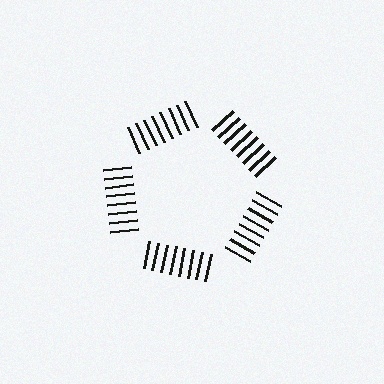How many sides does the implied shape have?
5 sides — the line-ends trace a pentagon.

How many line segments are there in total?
40 — 8 along each of the 5 edges.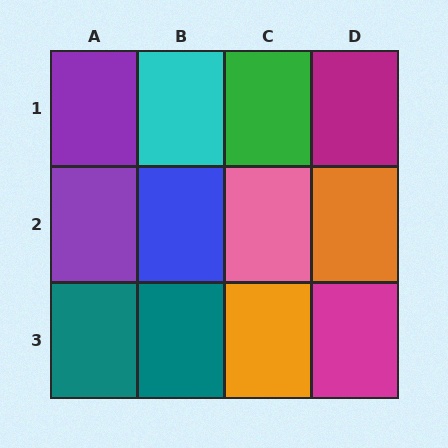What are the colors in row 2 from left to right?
Purple, blue, pink, orange.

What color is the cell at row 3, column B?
Teal.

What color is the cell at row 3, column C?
Orange.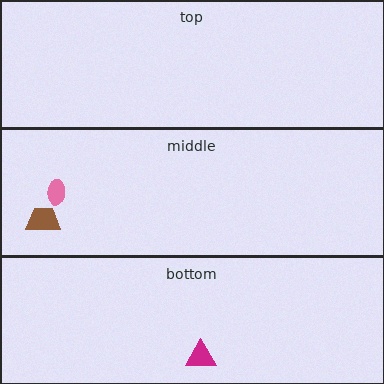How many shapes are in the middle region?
2.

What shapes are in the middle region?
The pink ellipse, the brown trapezoid.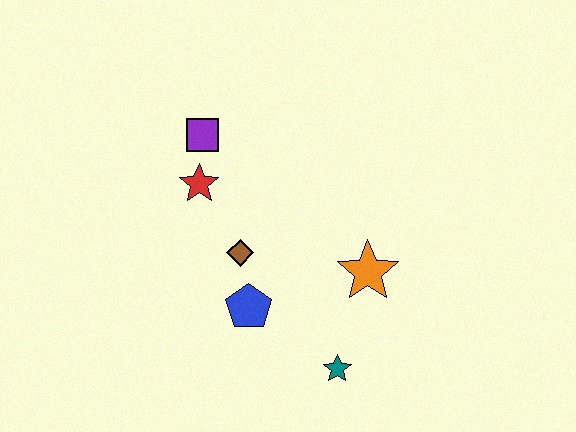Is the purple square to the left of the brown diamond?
Yes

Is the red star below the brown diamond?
No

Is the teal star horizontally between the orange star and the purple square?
Yes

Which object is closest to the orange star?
The teal star is closest to the orange star.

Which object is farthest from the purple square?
The teal star is farthest from the purple square.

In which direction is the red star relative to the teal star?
The red star is above the teal star.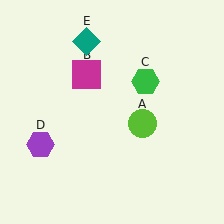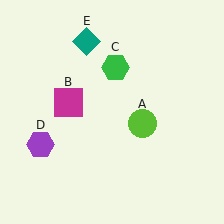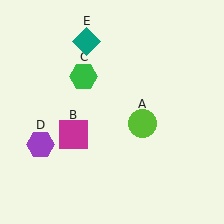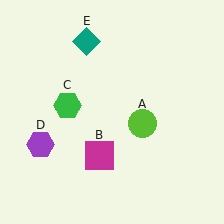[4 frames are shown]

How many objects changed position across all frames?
2 objects changed position: magenta square (object B), green hexagon (object C).